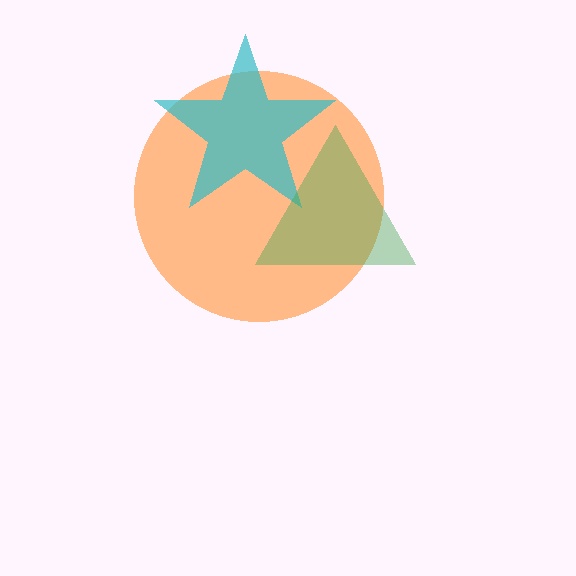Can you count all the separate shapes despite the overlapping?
Yes, there are 3 separate shapes.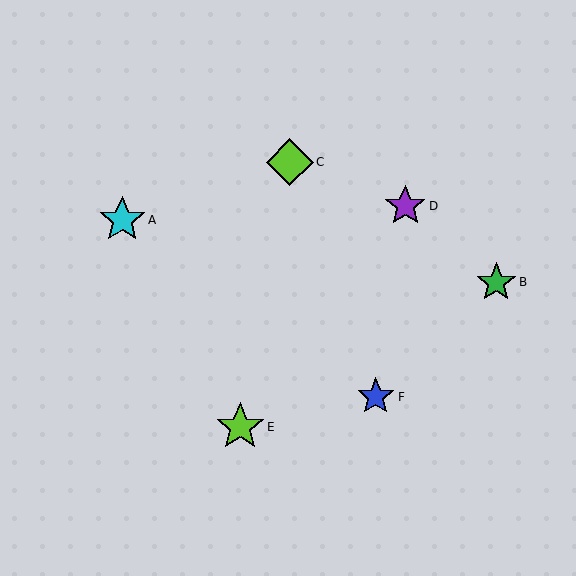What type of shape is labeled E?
Shape E is a lime star.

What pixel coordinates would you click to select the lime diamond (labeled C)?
Click at (290, 162) to select the lime diamond C.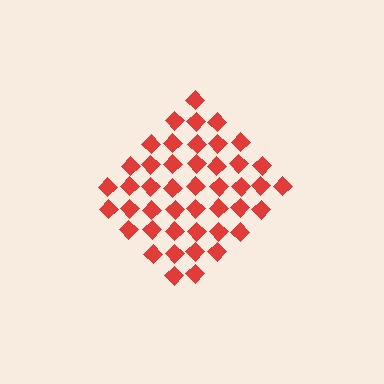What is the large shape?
The large shape is a diamond.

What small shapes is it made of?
It is made of small diamonds.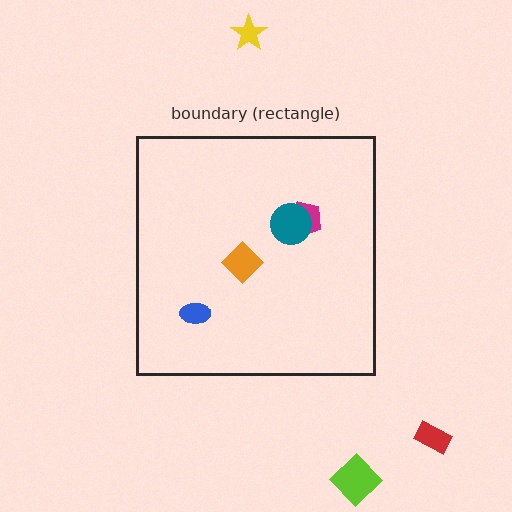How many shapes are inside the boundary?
4 inside, 3 outside.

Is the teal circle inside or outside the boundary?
Inside.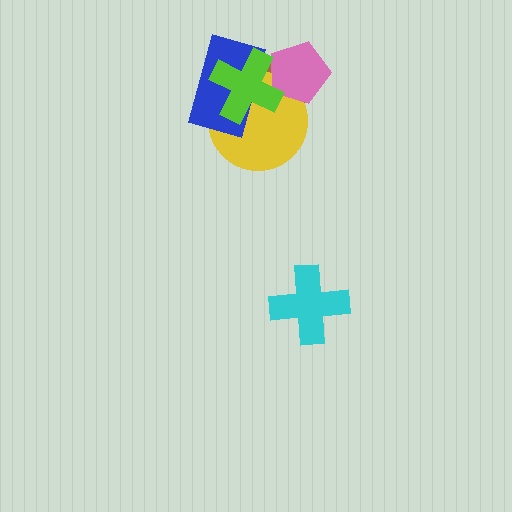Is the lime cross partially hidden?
No, no other shape covers it.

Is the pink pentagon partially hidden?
Yes, it is partially covered by another shape.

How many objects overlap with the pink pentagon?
3 objects overlap with the pink pentagon.